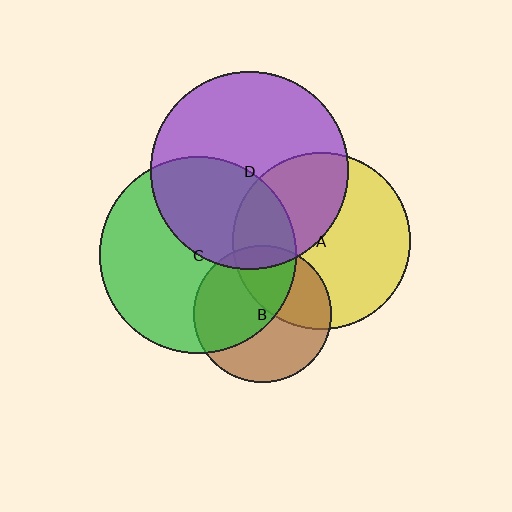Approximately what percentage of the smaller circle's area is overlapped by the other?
Approximately 25%.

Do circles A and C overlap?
Yes.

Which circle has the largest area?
Circle D (purple).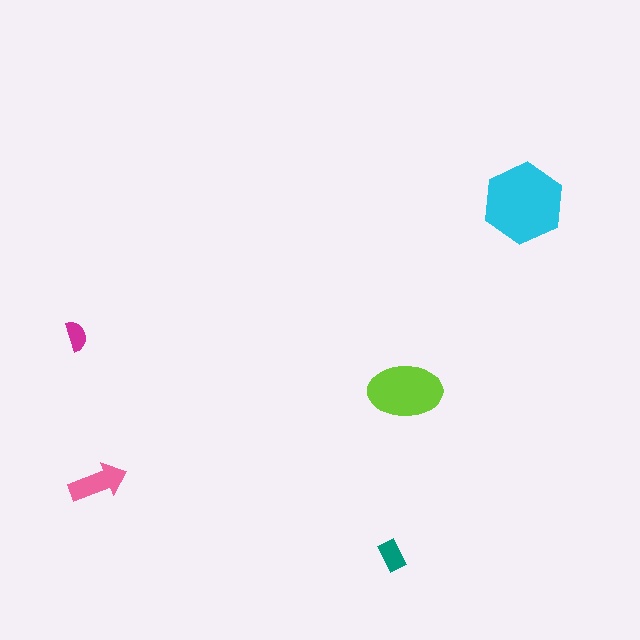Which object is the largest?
The cyan hexagon.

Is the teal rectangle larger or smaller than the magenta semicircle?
Larger.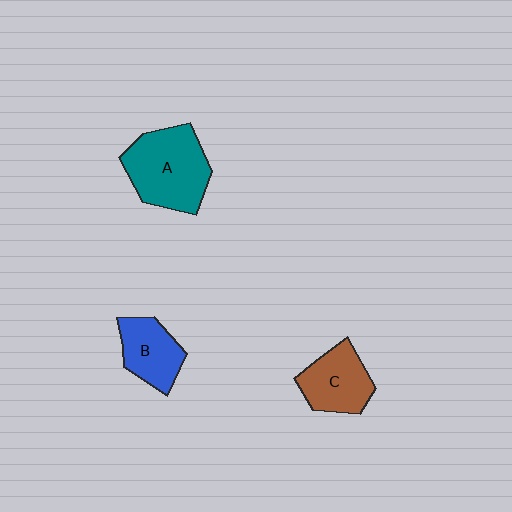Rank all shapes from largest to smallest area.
From largest to smallest: A (teal), C (brown), B (blue).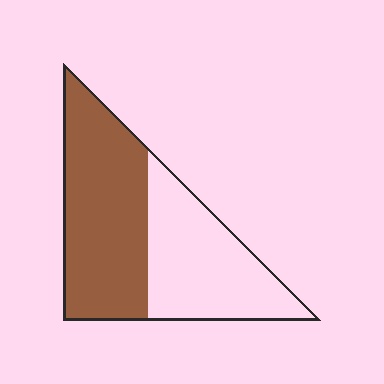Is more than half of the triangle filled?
Yes.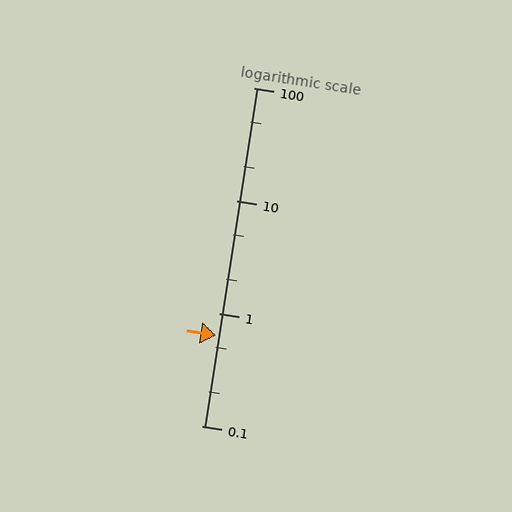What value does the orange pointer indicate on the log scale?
The pointer indicates approximately 0.63.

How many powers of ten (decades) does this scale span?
The scale spans 3 decades, from 0.1 to 100.